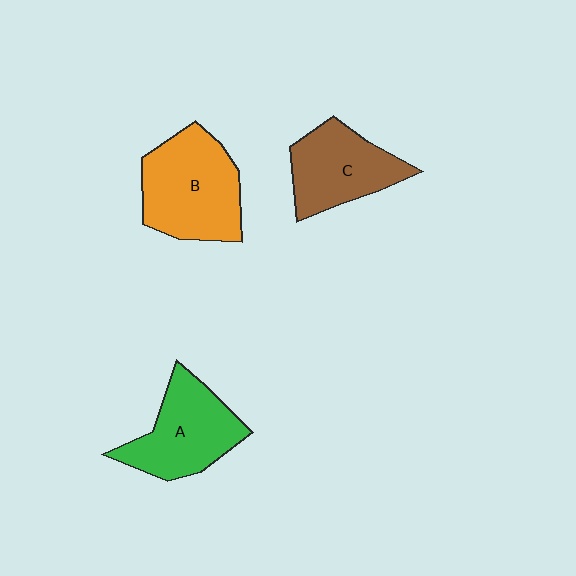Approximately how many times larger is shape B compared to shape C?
Approximately 1.3 times.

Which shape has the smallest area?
Shape C (brown).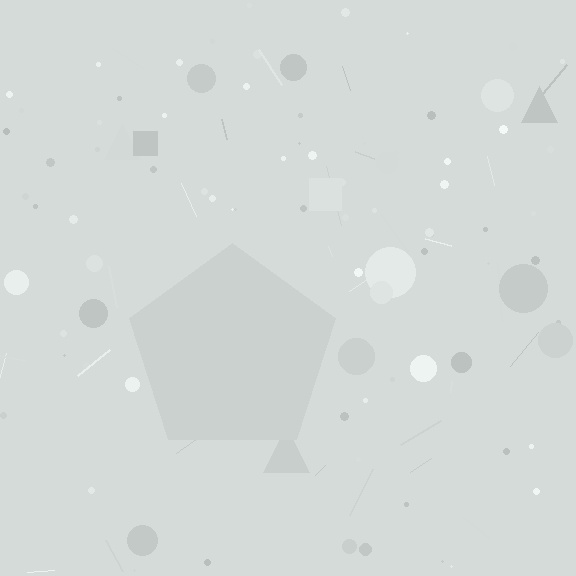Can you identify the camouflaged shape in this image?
The camouflaged shape is a pentagon.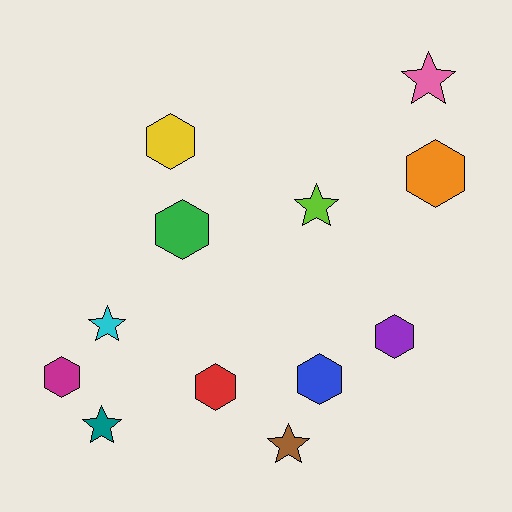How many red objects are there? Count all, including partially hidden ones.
There is 1 red object.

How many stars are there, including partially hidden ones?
There are 5 stars.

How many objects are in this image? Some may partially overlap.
There are 12 objects.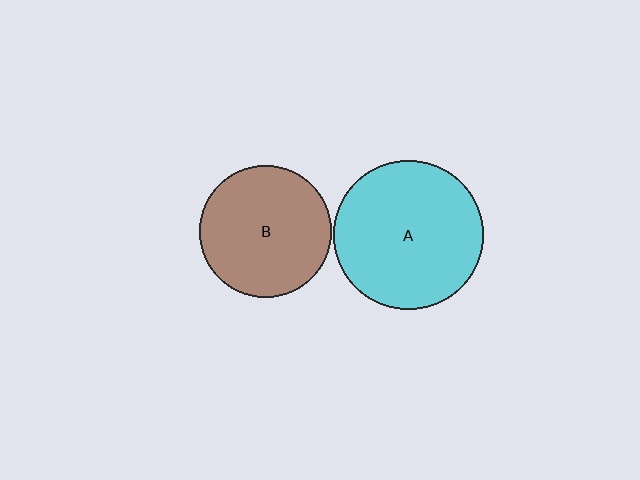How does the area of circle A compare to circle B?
Approximately 1.3 times.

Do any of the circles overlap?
No, none of the circles overlap.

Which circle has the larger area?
Circle A (cyan).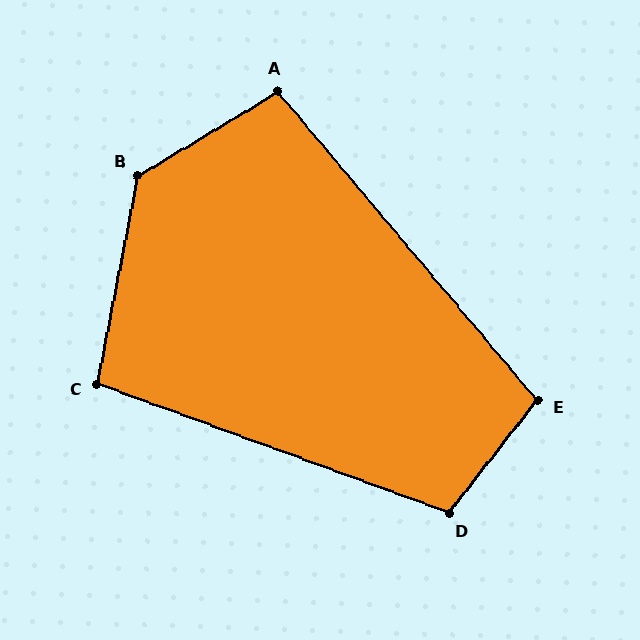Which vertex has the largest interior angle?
B, at approximately 132 degrees.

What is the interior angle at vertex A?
Approximately 99 degrees (obtuse).